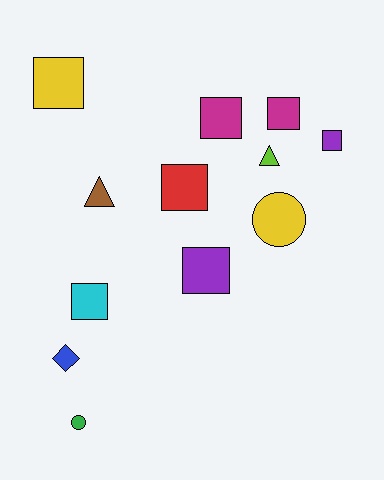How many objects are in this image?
There are 12 objects.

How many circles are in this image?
There are 2 circles.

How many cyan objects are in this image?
There is 1 cyan object.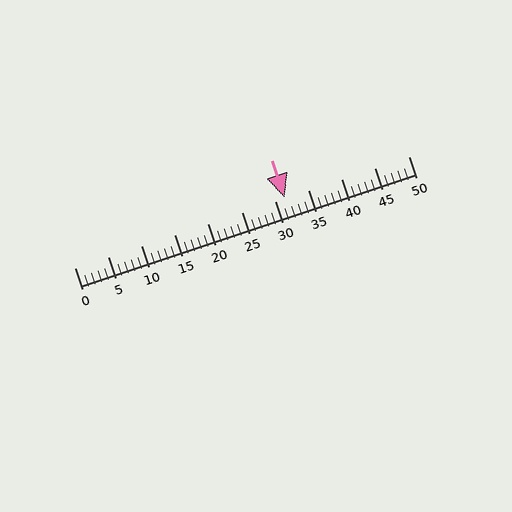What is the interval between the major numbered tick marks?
The major tick marks are spaced 5 units apart.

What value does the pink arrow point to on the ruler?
The pink arrow points to approximately 32.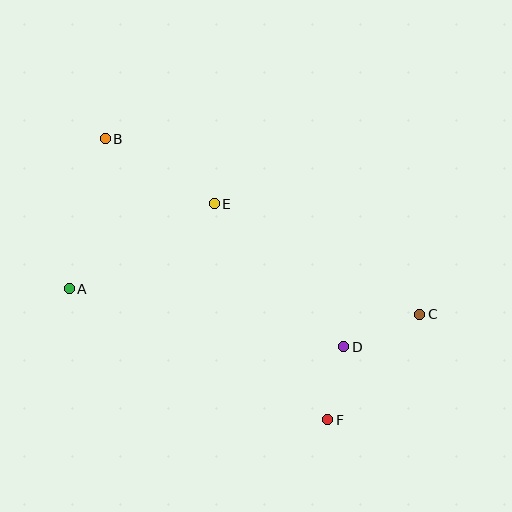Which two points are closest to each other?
Points D and F are closest to each other.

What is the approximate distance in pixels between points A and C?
The distance between A and C is approximately 351 pixels.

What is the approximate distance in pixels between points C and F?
The distance between C and F is approximately 140 pixels.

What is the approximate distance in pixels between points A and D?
The distance between A and D is approximately 281 pixels.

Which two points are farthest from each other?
Points B and C are farthest from each other.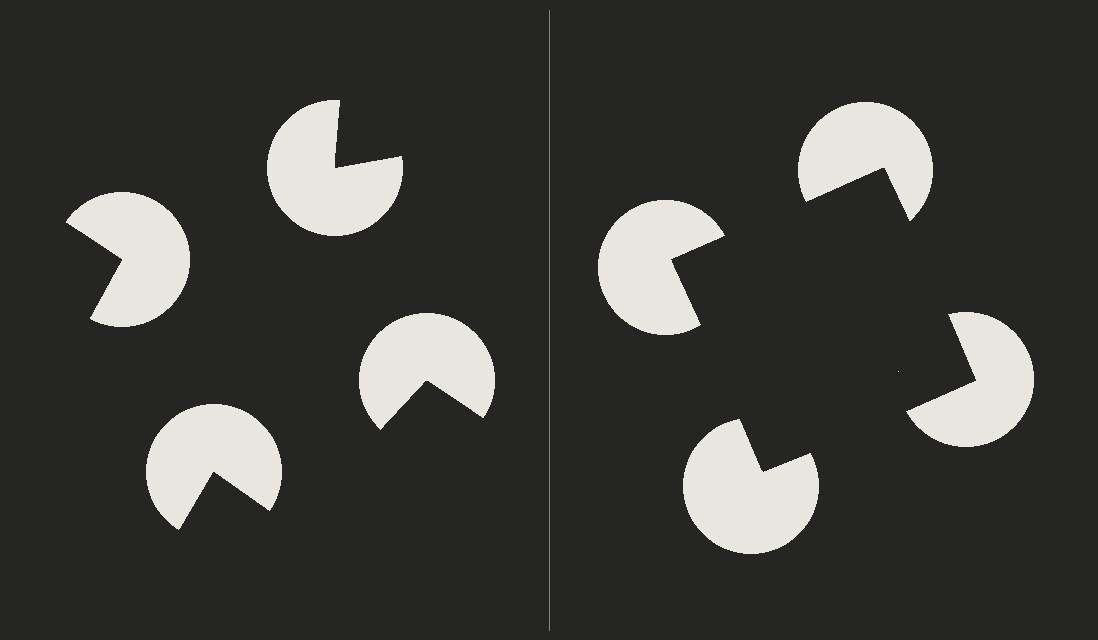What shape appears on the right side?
An illusory square.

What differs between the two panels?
The pac-man discs are positioned identically on both sides; only the wedge orientations differ. On the right they align to a square; on the left they are misaligned.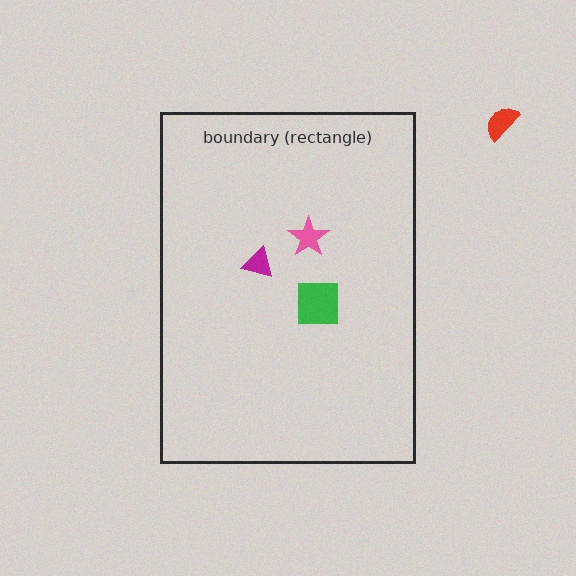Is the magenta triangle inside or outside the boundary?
Inside.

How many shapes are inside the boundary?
3 inside, 1 outside.